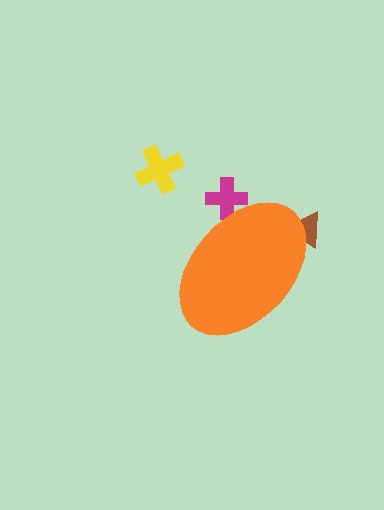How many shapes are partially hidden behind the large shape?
2 shapes are partially hidden.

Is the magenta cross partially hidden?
Yes, the magenta cross is partially hidden behind the orange ellipse.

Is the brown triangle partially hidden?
Yes, the brown triangle is partially hidden behind the orange ellipse.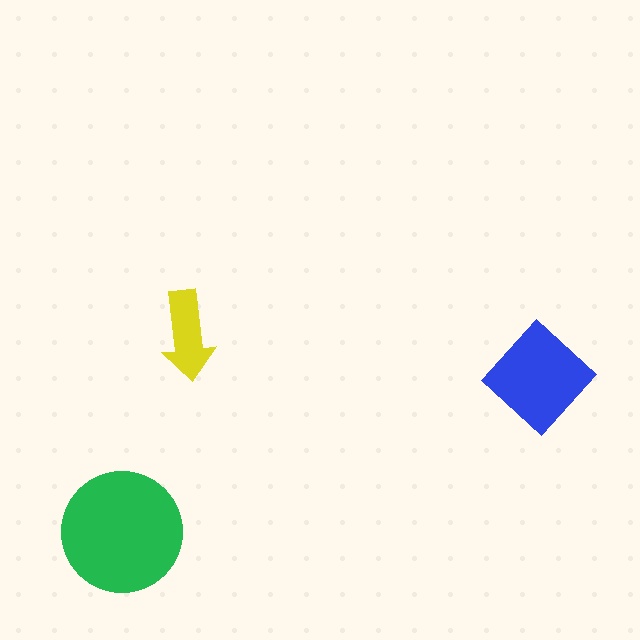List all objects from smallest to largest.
The yellow arrow, the blue diamond, the green circle.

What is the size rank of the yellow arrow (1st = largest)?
3rd.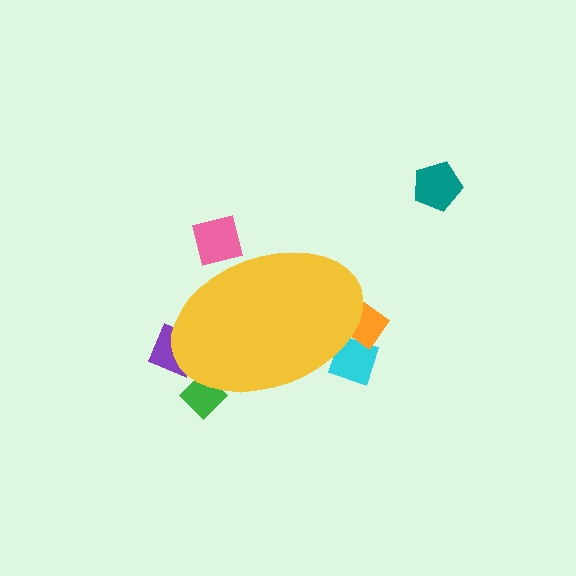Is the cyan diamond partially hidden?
Yes, the cyan diamond is partially hidden behind the yellow ellipse.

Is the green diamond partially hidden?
Yes, the green diamond is partially hidden behind the yellow ellipse.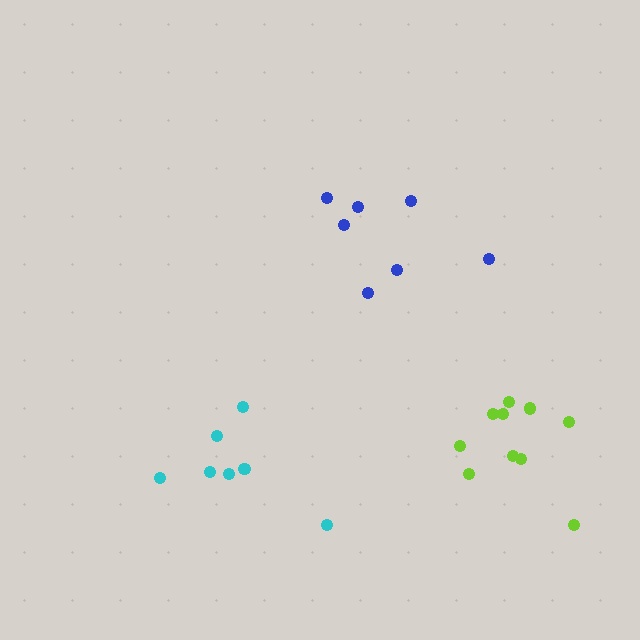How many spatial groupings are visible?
There are 3 spatial groupings.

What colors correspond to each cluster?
The clusters are colored: blue, cyan, lime.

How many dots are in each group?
Group 1: 7 dots, Group 2: 7 dots, Group 3: 10 dots (24 total).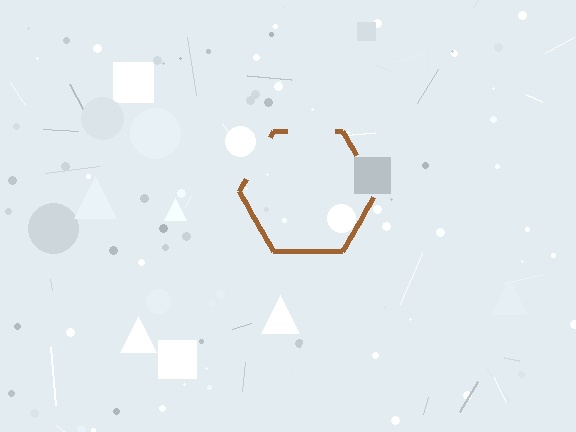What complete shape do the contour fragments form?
The contour fragments form a hexagon.